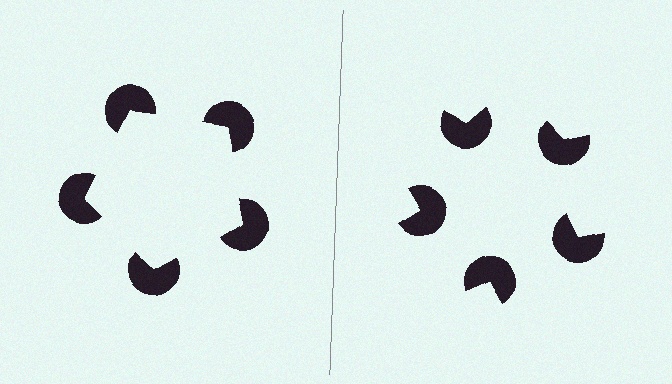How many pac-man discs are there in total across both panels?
10 — 5 on each side.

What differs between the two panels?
The pac-man discs are positioned identically on both sides; only the wedge orientations differ. On the left they align to a pentagon; on the right they are misaligned.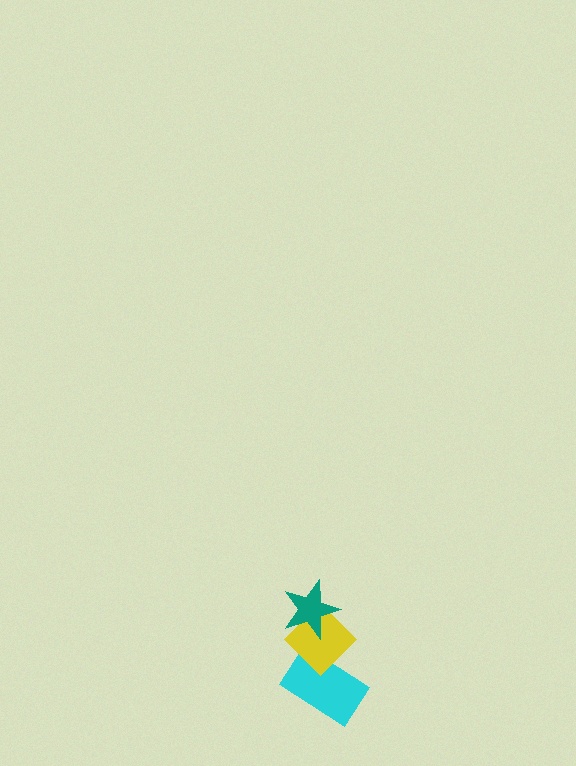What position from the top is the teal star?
The teal star is 1st from the top.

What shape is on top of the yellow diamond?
The teal star is on top of the yellow diamond.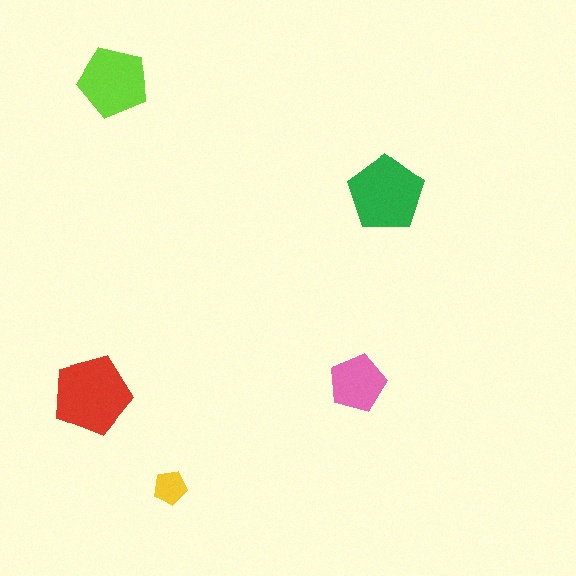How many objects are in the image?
There are 5 objects in the image.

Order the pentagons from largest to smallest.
the red one, the green one, the lime one, the pink one, the yellow one.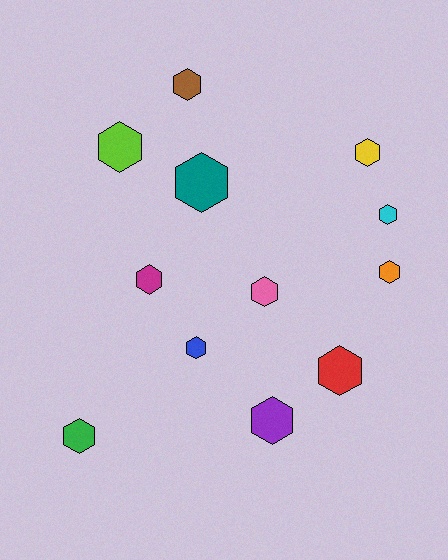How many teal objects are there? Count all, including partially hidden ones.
There is 1 teal object.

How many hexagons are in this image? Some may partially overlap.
There are 12 hexagons.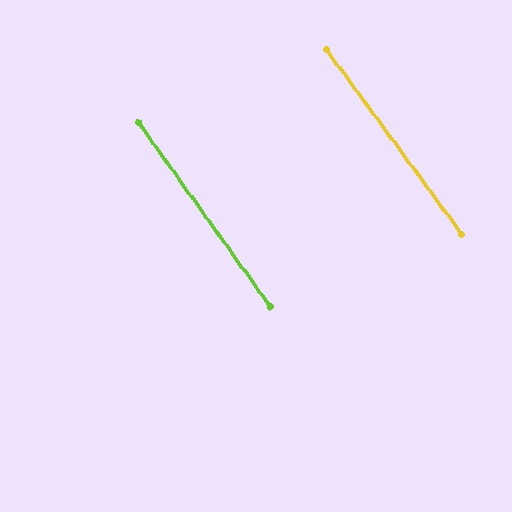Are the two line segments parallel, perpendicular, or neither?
Parallel — their directions differ by only 0.6°.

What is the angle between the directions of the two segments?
Approximately 1 degree.